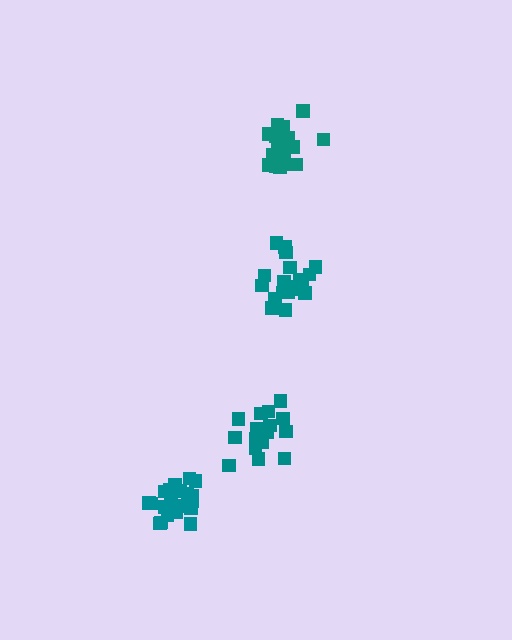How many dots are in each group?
Group 1: 21 dots, Group 2: 19 dots, Group 3: 20 dots, Group 4: 17 dots (77 total).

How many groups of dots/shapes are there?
There are 4 groups.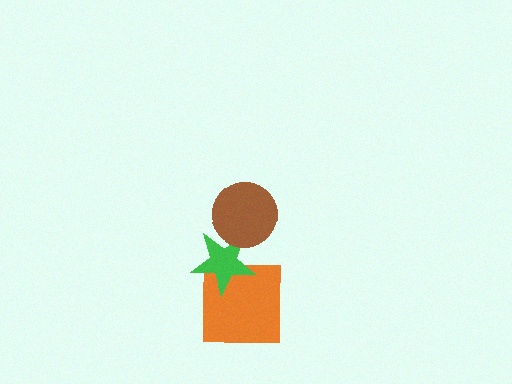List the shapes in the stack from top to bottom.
From top to bottom: the brown circle, the green star, the orange square.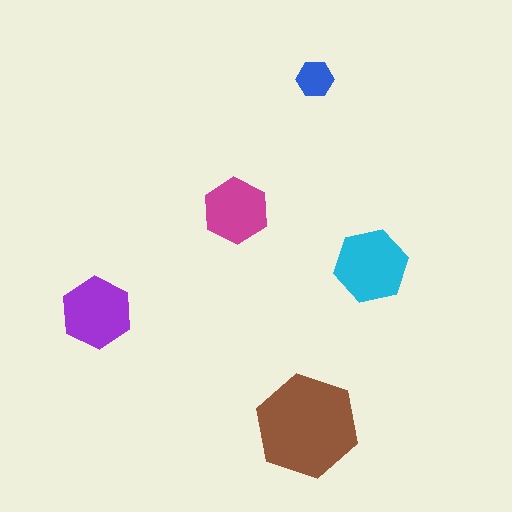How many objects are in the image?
There are 5 objects in the image.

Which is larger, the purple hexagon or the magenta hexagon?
The purple one.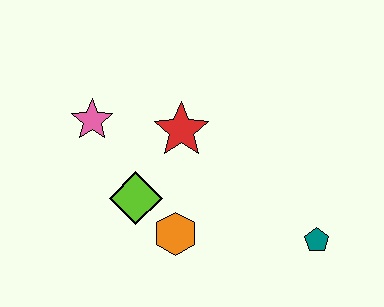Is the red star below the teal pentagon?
No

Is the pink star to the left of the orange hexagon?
Yes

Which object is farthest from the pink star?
The teal pentagon is farthest from the pink star.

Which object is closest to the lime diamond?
The orange hexagon is closest to the lime diamond.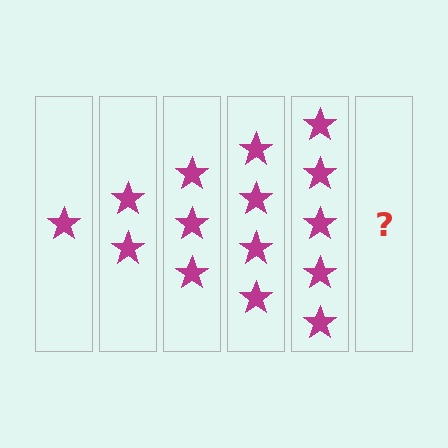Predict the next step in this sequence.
The next step is 6 stars.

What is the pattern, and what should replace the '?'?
The pattern is that each step adds one more star. The '?' should be 6 stars.